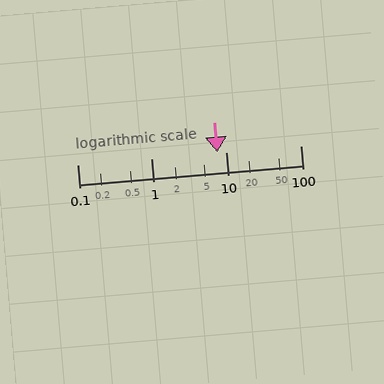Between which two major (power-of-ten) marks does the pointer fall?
The pointer is between 1 and 10.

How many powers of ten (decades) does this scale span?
The scale spans 3 decades, from 0.1 to 100.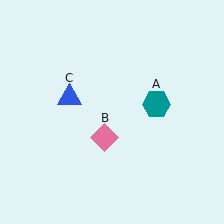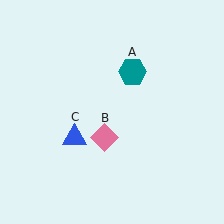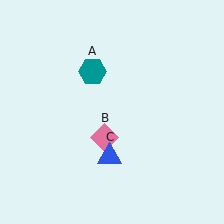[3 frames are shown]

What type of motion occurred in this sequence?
The teal hexagon (object A), blue triangle (object C) rotated counterclockwise around the center of the scene.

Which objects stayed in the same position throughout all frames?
Pink diamond (object B) remained stationary.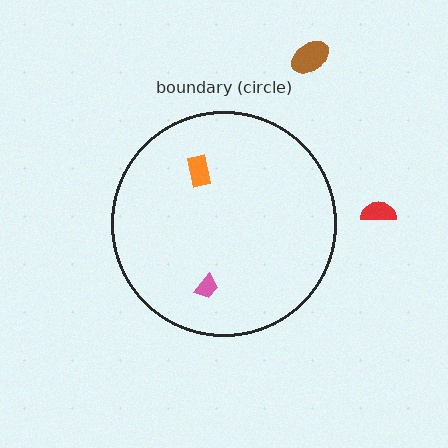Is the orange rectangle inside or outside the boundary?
Inside.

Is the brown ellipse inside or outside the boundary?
Outside.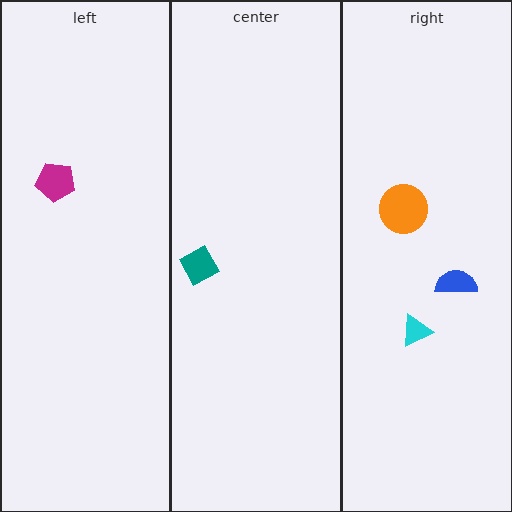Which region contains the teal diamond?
The center region.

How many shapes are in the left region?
1.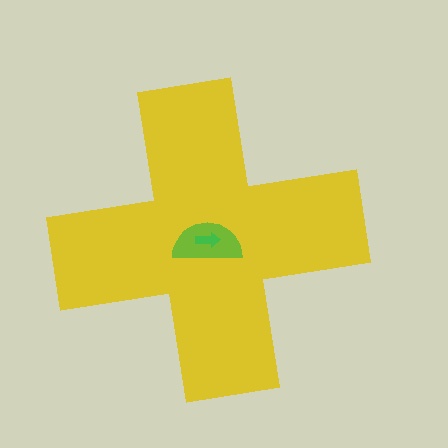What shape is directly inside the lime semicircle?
The green arrow.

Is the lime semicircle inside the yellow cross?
Yes.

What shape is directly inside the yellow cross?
The lime semicircle.